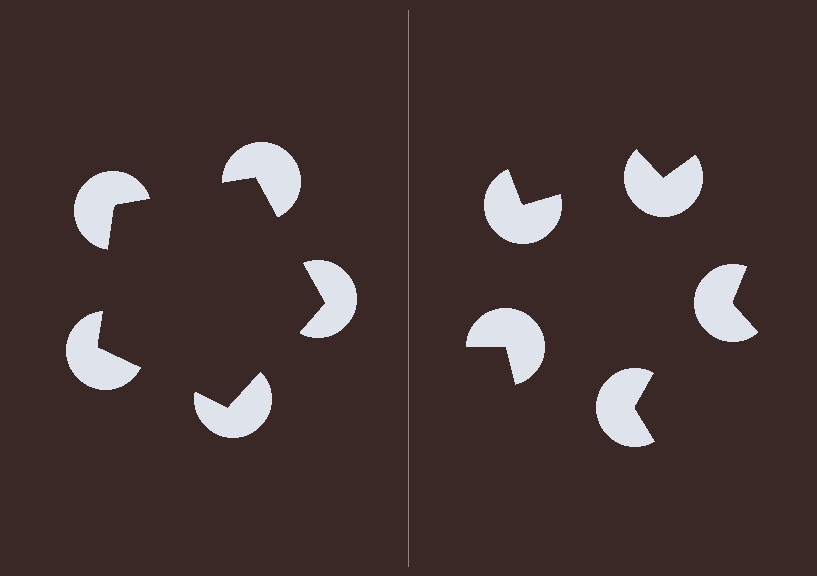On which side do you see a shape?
An illusory pentagon appears on the left side. On the right side the wedge cuts are rotated, so no coherent shape forms.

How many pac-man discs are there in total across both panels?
10 — 5 on each side.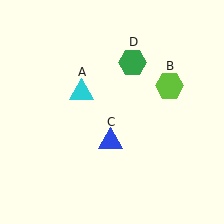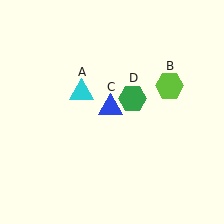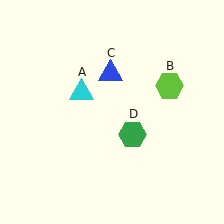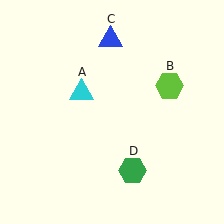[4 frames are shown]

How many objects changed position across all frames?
2 objects changed position: blue triangle (object C), green hexagon (object D).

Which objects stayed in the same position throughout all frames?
Cyan triangle (object A) and lime hexagon (object B) remained stationary.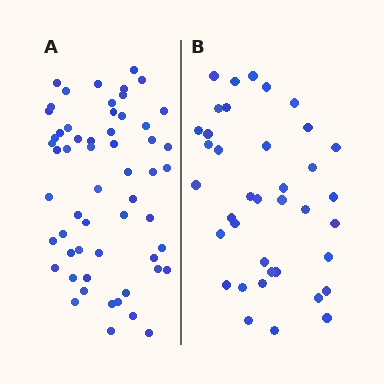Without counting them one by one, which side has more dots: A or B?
Region A (the left region) has more dots.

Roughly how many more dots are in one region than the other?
Region A has approximately 20 more dots than region B.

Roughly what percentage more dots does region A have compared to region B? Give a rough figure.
About 50% more.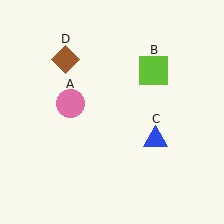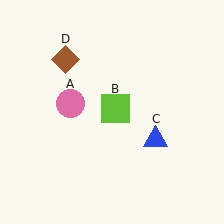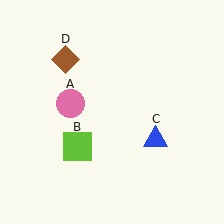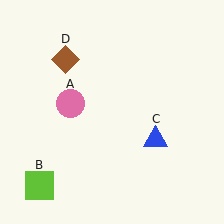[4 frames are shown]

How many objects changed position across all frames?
1 object changed position: lime square (object B).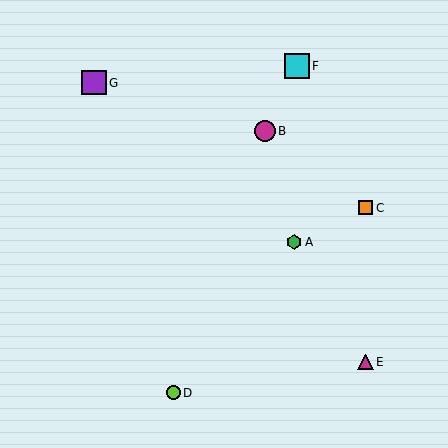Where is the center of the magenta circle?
The center of the magenta circle is at (265, 131).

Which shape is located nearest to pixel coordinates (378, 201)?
The orange square (labeled C) at (366, 208) is nearest to that location.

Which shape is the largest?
The cyan square (labeled F) is the largest.